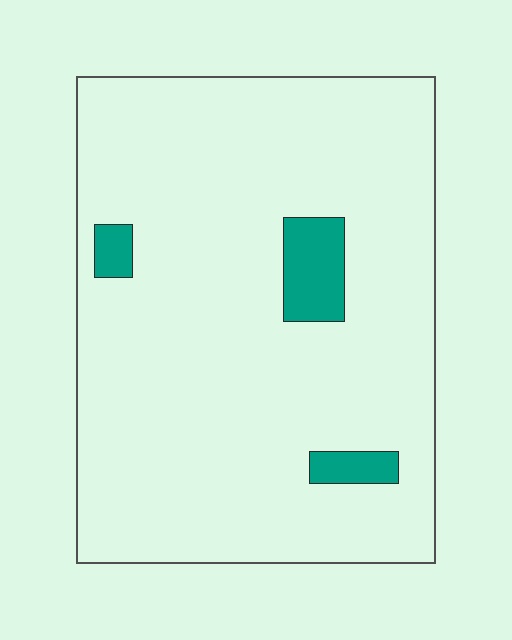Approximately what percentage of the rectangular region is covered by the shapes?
Approximately 5%.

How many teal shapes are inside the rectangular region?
3.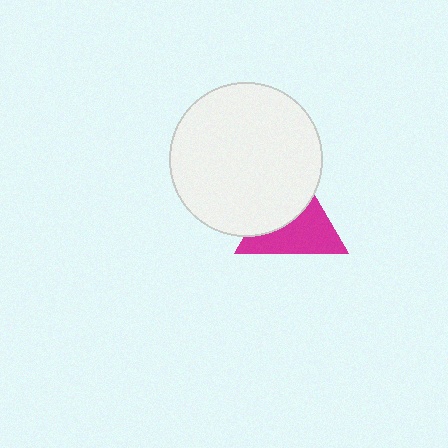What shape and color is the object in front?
The object in front is a white circle.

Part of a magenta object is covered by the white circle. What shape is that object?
It is a triangle.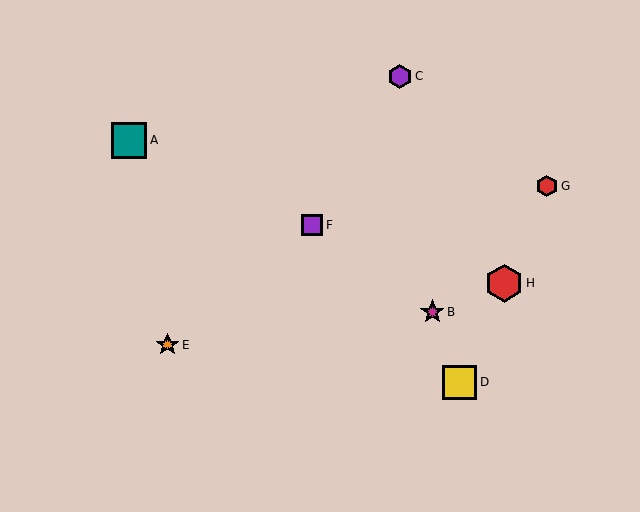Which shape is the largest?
The red hexagon (labeled H) is the largest.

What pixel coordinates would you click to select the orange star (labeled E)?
Click at (168, 345) to select the orange star E.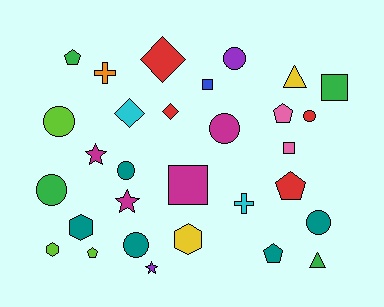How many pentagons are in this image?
There are 5 pentagons.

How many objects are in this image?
There are 30 objects.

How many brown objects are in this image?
There are no brown objects.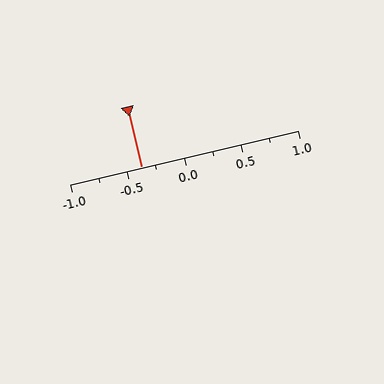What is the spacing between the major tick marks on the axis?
The major ticks are spaced 0.5 apart.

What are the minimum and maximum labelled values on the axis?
The axis runs from -1.0 to 1.0.